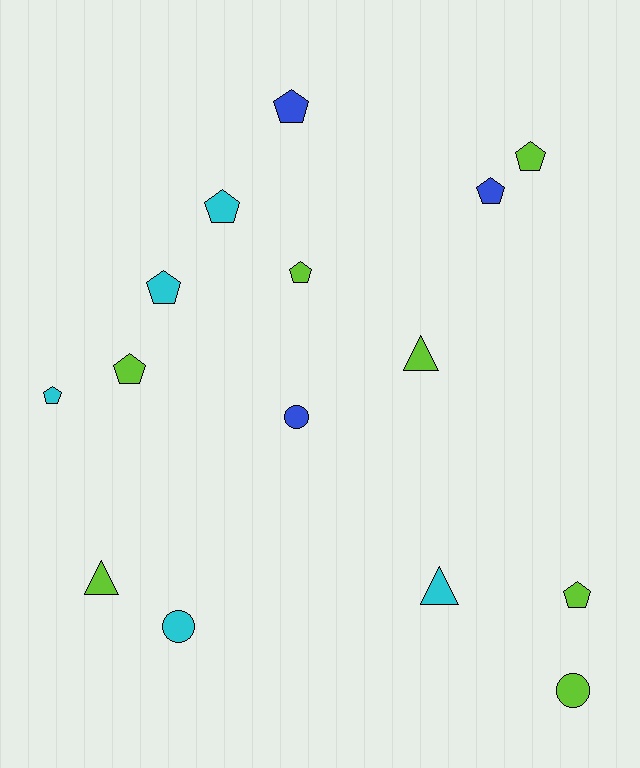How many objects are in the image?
There are 15 objects.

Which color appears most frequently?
Lime, with 7 objects.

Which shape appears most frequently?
Pentagon, with 9 objects.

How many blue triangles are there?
There are no blue triangles.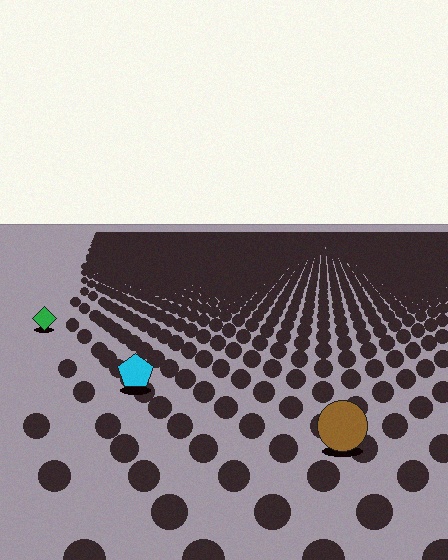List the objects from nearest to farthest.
From nearest to farthest: the brown circle, the cyan pentagon, the green diamond.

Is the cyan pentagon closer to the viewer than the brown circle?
No. The brown circle is closer — you can tell from the texture gradient: the ground texture is coarser near it.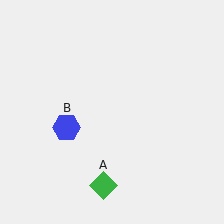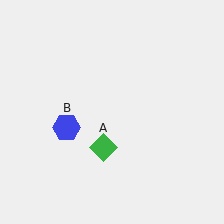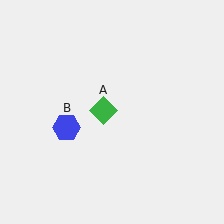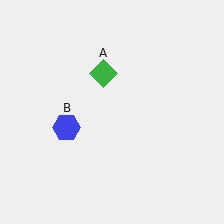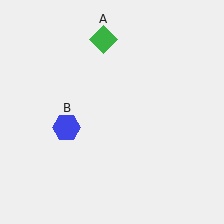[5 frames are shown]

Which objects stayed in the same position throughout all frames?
Blue hexagon (object B) remained stationary.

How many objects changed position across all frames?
1 object changed position: green diamond (object A).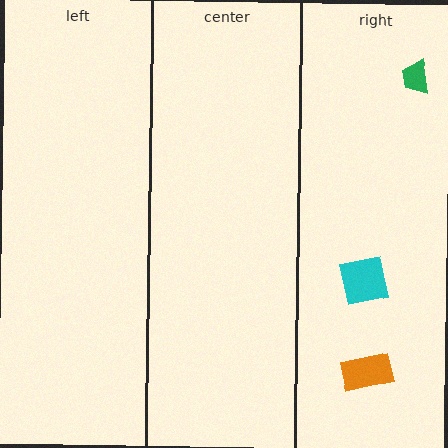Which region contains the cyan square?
The right region.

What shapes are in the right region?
The green trapezoid, the cyan square, the orange rectangle.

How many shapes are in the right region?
3.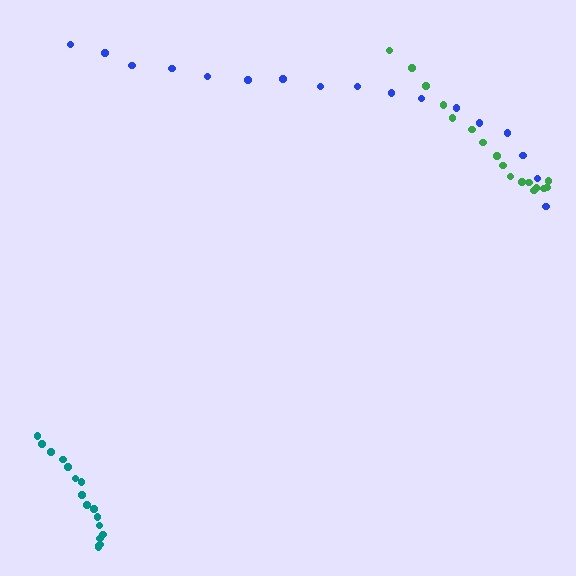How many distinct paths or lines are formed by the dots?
There are 3 distinct paths.